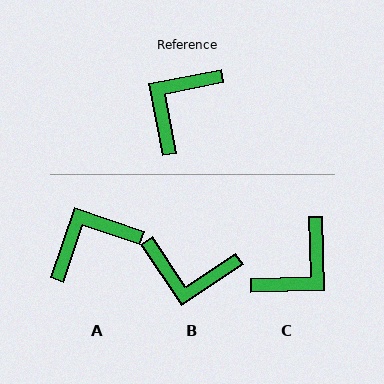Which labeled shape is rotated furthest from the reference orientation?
C, about 171 degrees away.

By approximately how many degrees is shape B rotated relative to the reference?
Approximately 112 degrees counter-clockwise.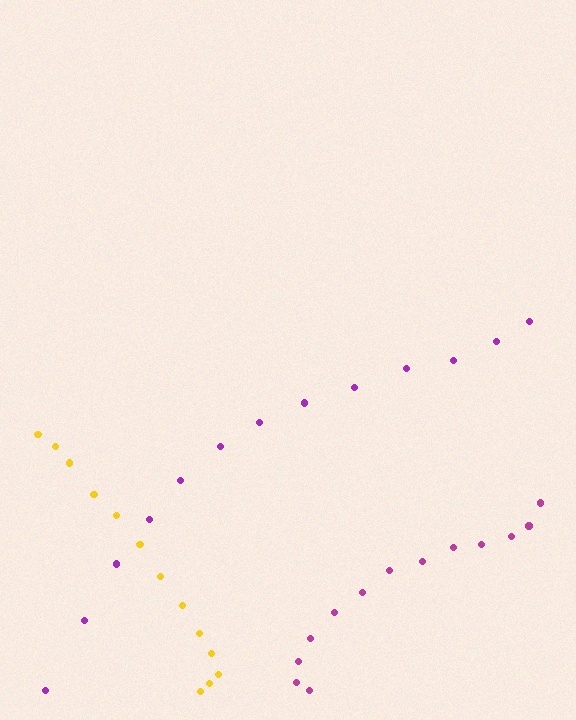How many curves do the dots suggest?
There are 3 distinct paths.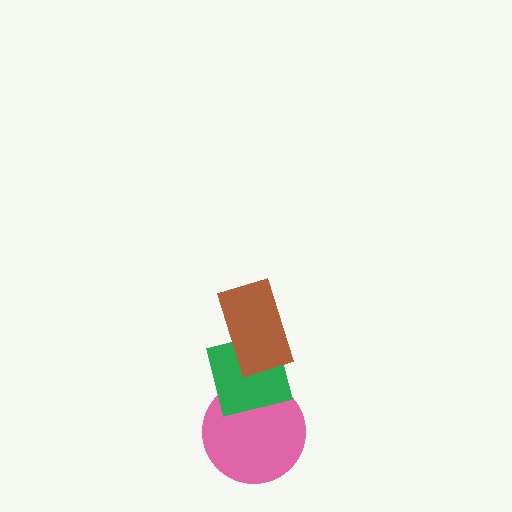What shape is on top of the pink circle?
The green square is on top of the pink circle.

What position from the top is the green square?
The green square is 2nd from the top.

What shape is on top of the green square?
The brown rectangle is on top of the green square.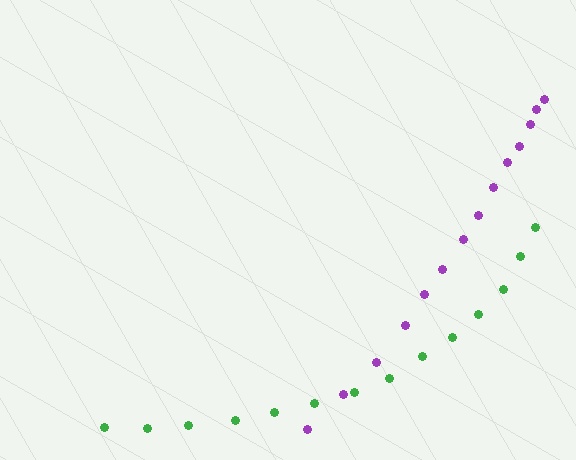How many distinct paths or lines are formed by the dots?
There are 2 distinct paths.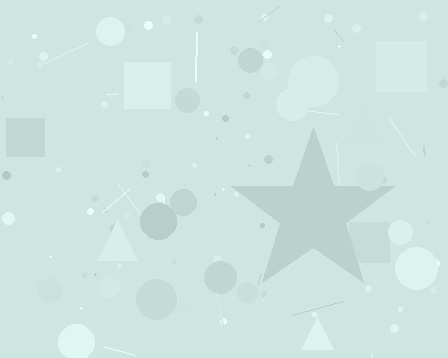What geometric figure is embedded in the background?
A star is embedded in the background.